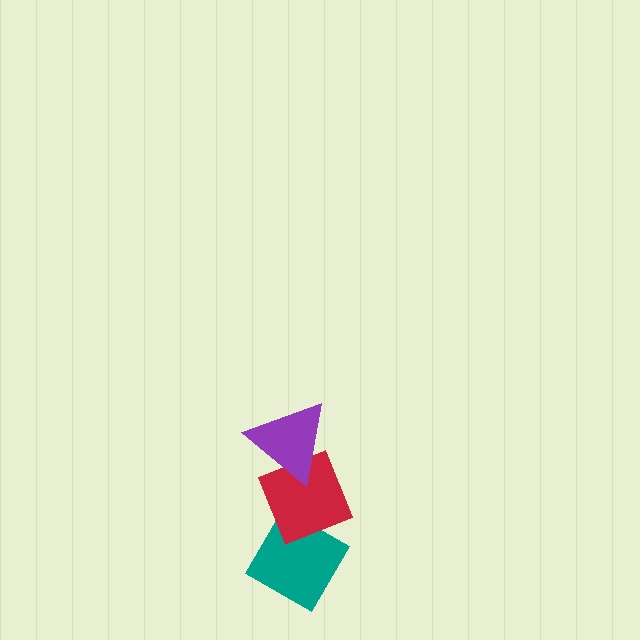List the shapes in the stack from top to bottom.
From top to bottom: the purple triangle, the red diamond, the teal diamond.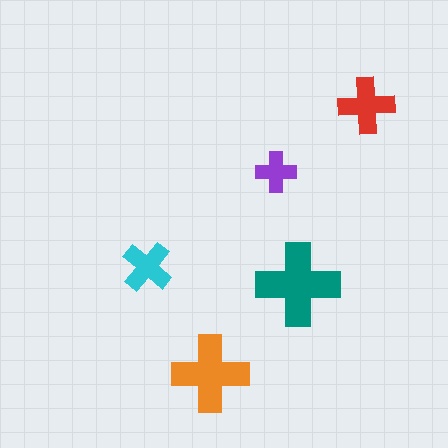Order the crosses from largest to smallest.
the teal one, the orange one, the red one, the cyan one, the purple one.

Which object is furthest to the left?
The cyan cross is leftmost.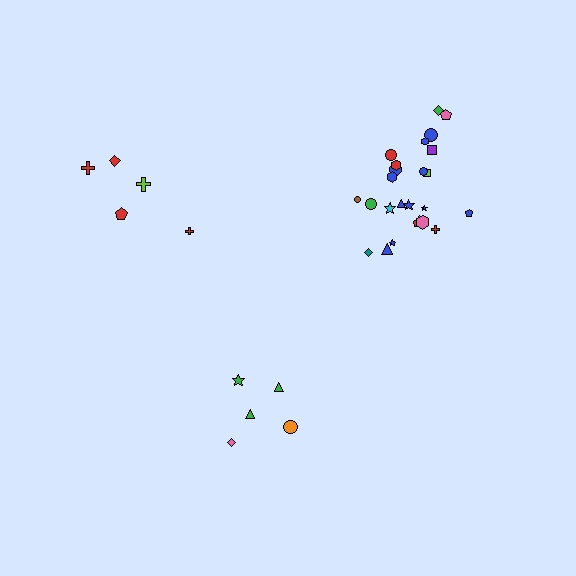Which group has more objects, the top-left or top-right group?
The top-right group.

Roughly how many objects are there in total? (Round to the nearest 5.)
Roughly 35 objects in total.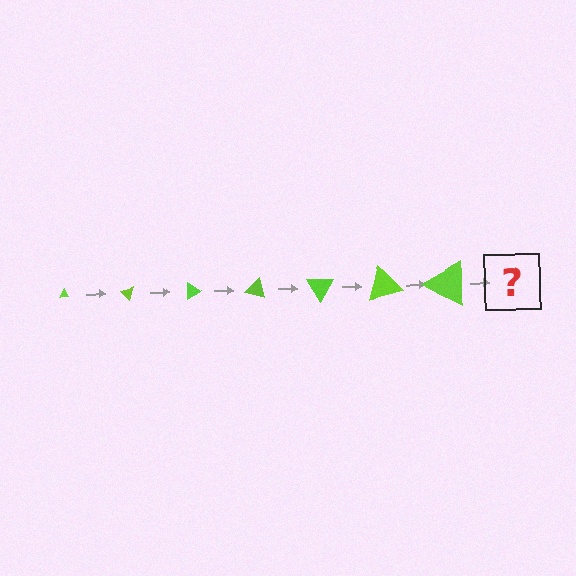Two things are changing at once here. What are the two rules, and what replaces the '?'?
The two rules are that the triangle grows larger each step and it rotates 45 degrees each step. The '?' should be a triangle, larger than the previous one and rotated 315 degrees from the start.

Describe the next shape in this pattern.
It should be a triangle, larger than the previous one and rotated 315 degrees from the start.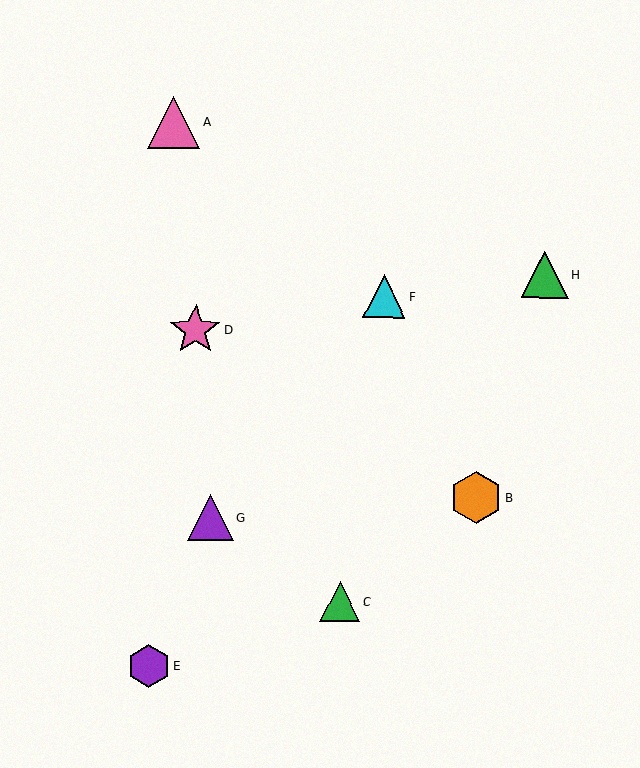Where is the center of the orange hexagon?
The center of the orange hexagon is at (476, 498).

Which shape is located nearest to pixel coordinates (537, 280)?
The green triangle (labeled H) at (545, 275) is nearest to that location.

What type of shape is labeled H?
Shape H is a green triangle.